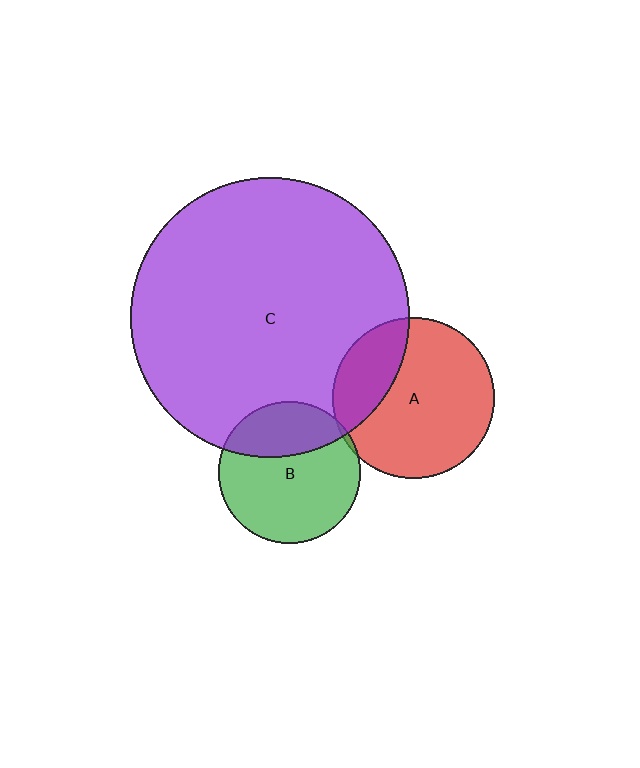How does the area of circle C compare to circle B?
Approximately 3.9 times.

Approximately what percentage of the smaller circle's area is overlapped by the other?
Approximately 25%.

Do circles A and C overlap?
Yes.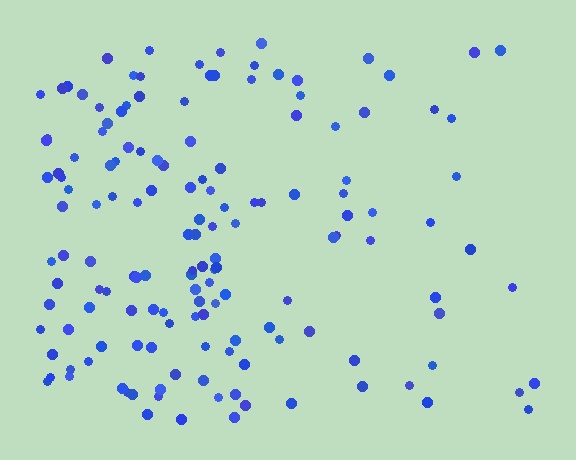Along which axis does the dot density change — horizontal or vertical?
Horizontal.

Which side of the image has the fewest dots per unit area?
The right.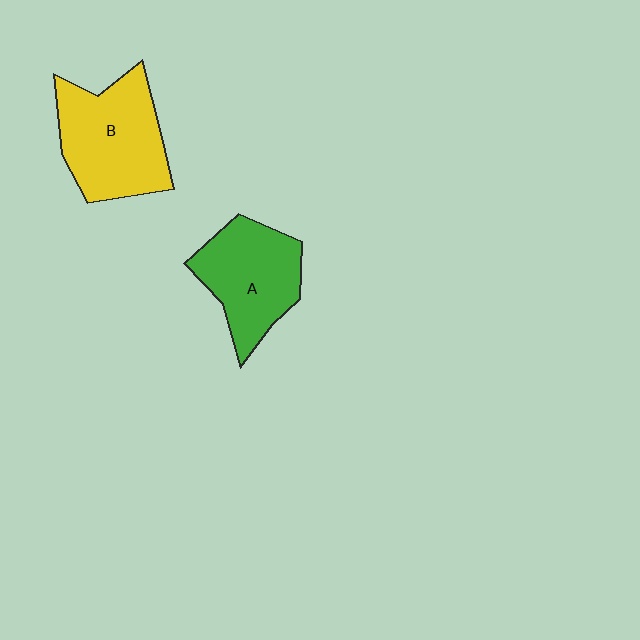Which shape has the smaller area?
Shape A (green).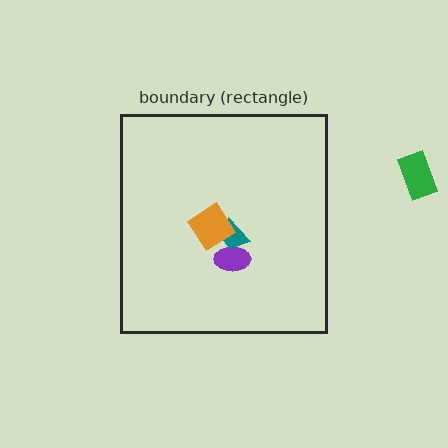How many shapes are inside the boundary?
3 inside, 1 outside.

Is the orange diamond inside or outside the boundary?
Inside.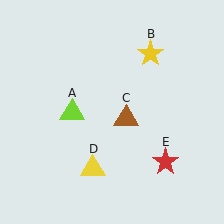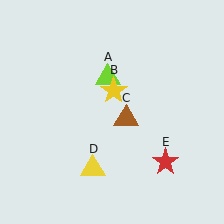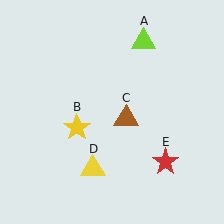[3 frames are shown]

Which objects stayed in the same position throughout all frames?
Brown triangle (object C) and yellow triangle (object D) and red star (object E) remained stationary.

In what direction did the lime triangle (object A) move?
The lime triangle (object A) moved up and to the right.